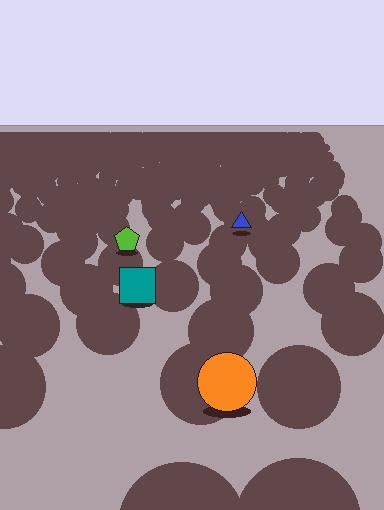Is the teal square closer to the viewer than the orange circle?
No. The orange circle is closer — you can tell from the texture gradient: the ground texture is coarser near it.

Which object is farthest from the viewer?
The blue triangle is farthest from the viewer. It appears smaller and the ground texture around it is denser.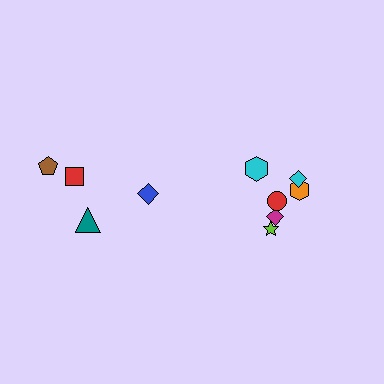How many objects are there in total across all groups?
There are 10 objects.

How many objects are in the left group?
There are 4 objects.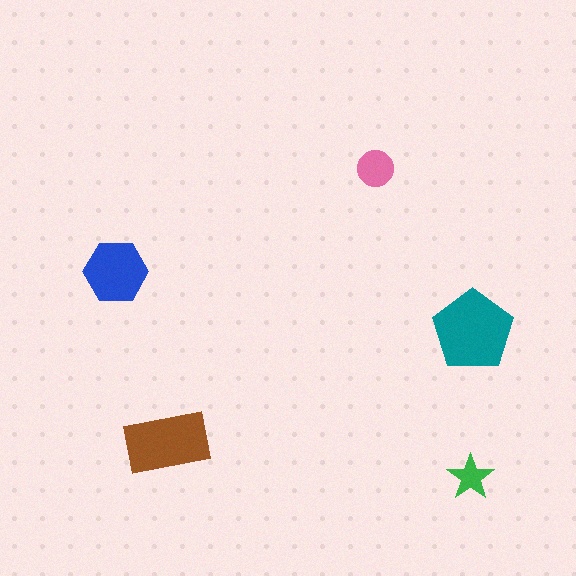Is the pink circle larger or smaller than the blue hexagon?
Smaller.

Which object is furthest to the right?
The teal pentagon is rightmost.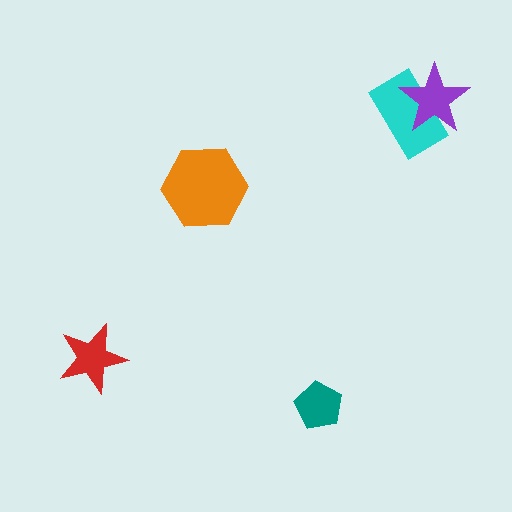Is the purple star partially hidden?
No, no other shape covers it.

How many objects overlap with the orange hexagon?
0 objects overlap with the orange hexagon.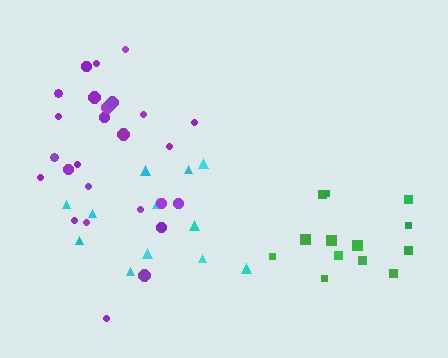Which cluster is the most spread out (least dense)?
Cyan.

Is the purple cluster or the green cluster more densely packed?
Purple.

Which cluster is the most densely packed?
Purple.